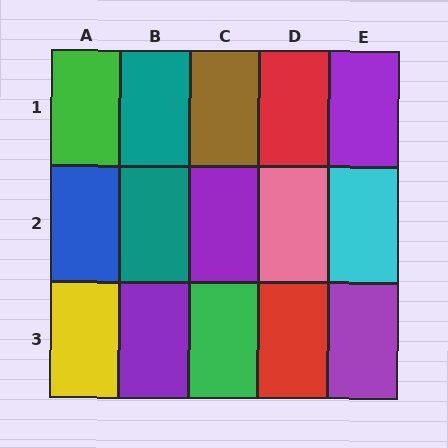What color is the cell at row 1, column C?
Brown.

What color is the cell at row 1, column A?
Green.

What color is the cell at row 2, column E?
Cyan.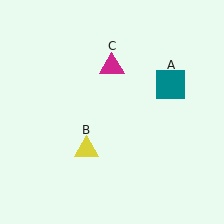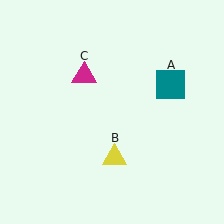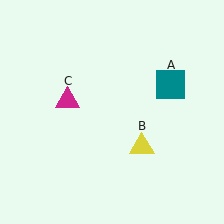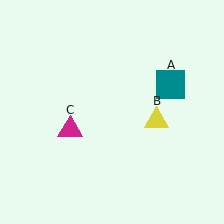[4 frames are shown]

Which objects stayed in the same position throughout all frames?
Teal square (object A) remained stationary.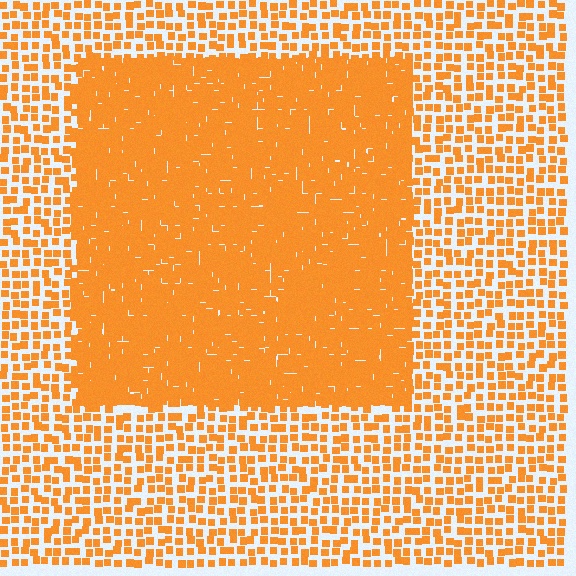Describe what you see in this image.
The image contains small orange elements arranged at two different densities. A rectangle-shaped region is visible where the elements are more densely packed than the surrounding area.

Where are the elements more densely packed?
The elements are more densely packed inside the rectangle boundary.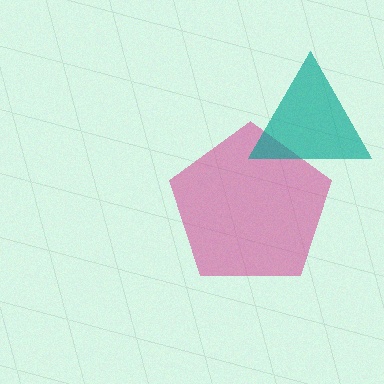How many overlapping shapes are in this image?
There are 2 overlapping shapes in the image.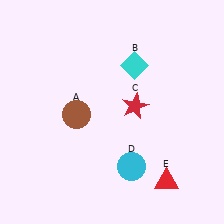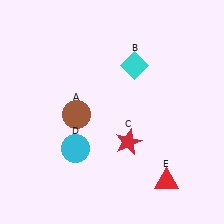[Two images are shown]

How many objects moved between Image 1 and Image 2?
2 objects moved between the two images.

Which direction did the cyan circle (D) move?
The cyan circle (D) moved left.